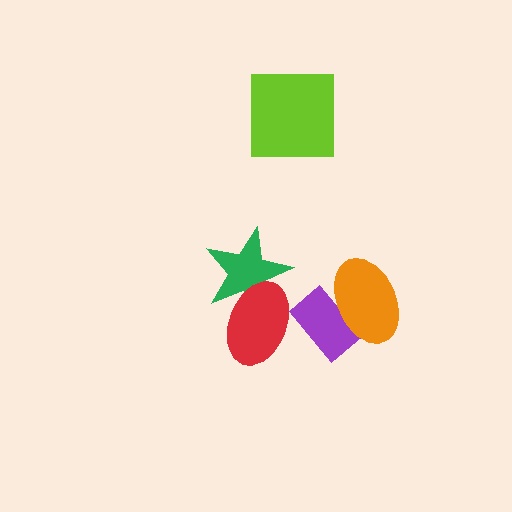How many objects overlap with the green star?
1 object overlaps with the green star.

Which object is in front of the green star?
The red ellipse is in front of the green star.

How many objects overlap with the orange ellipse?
1 object overlaps with the orange ellipse.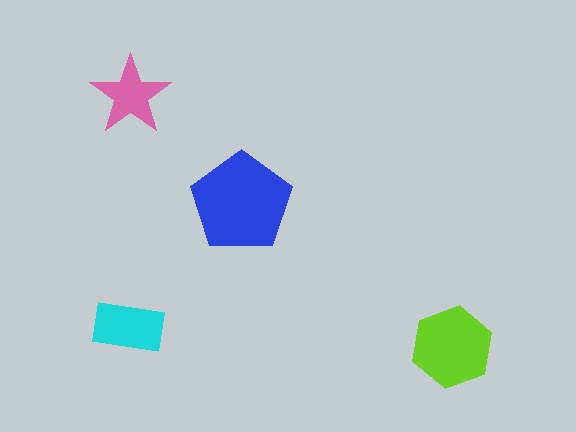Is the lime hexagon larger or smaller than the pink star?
Larger.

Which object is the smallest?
The pink star.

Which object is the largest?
The blue pentagon.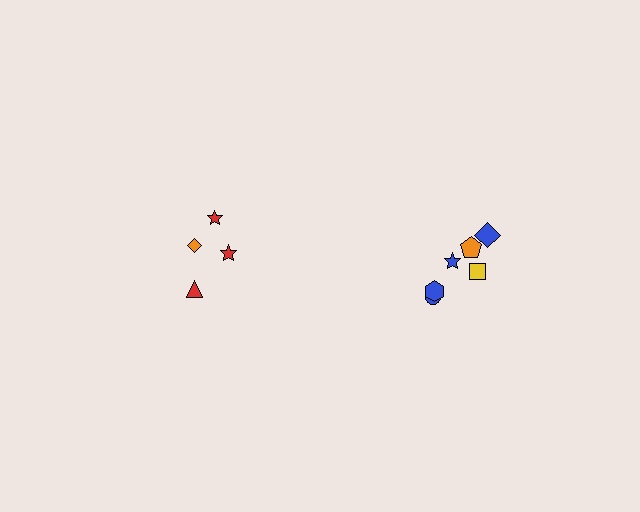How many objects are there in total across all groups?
There are 10 objects.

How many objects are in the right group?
There are 6 objects.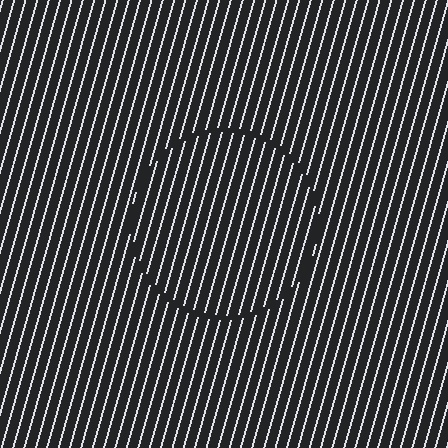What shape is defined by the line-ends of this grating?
An illusory circle. The interior of the shape contains the same grating, shifted by half a period — the contour is defined by the phase discontinuity where line-ends from the inner and outer gratings abut.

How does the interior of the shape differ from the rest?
The interior of the shape contains the same grating, shifted by half a period — the contour is defined by the phase discontinuity where line-ends from the inner and outer gratings abut.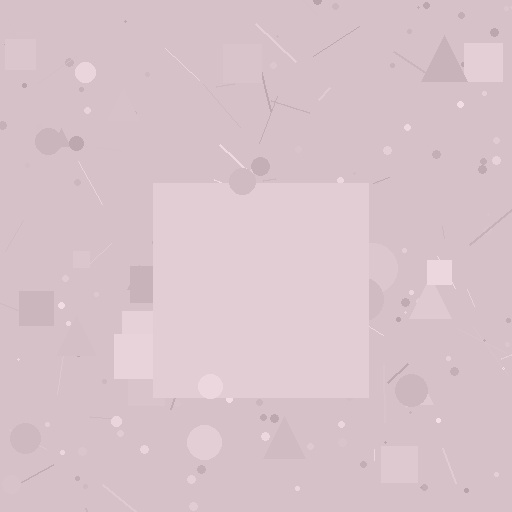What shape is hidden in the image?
A square is hidden in the image.